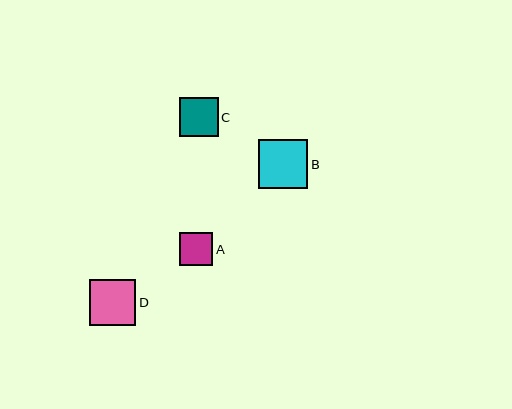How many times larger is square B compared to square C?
Square B is approximately 1.3 times the size of square C.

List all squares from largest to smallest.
From largest to smallest: B, D, C, A.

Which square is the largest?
Square B is the largest with a size of approximately 50 pixels.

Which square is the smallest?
Square A is the smallest with a size of approximately 33 pixels.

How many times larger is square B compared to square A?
Square B is approximately 1.5 times the size of square A.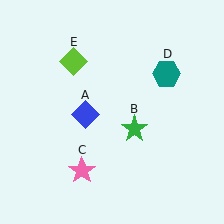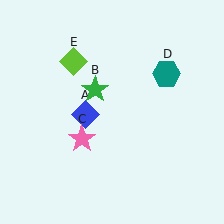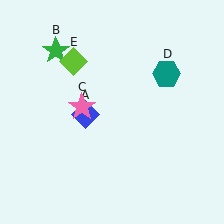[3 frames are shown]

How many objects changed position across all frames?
2 objects changed position: green star (object B), pink star (object C).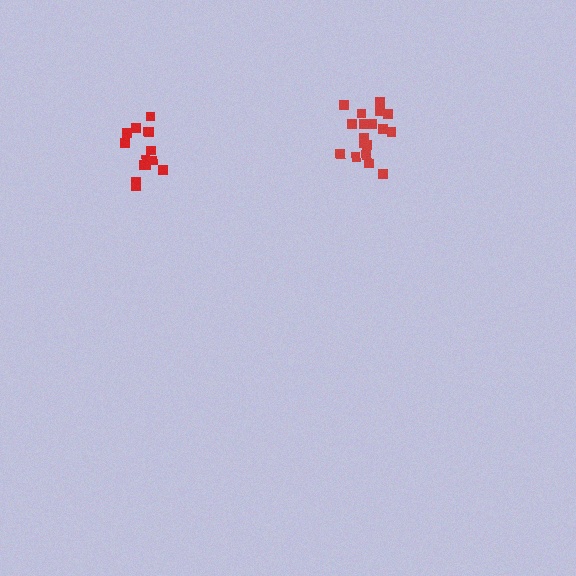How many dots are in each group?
Group 1: 14 dots, Group 2: 19 dots (33 total).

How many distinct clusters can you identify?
There are 2 distinct clusters.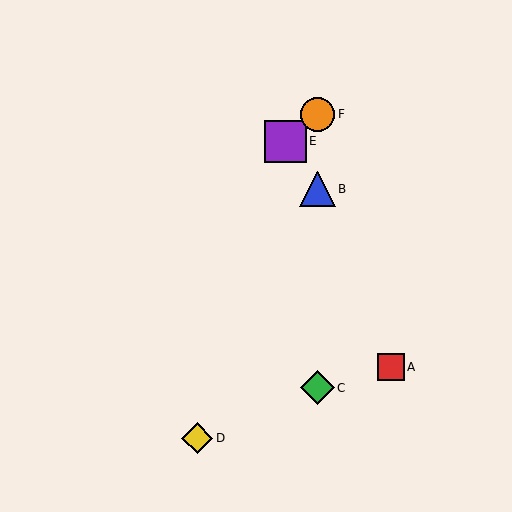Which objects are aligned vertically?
Objects B, C, F are aligned vertically.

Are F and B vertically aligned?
Yes, both are at x≈318.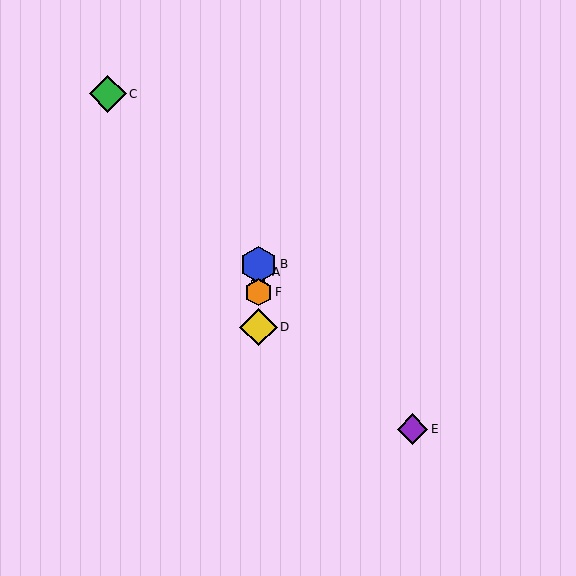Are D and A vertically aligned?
Yes, both are at x≈258.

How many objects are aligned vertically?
4 objects (A, B, D, F) are aligned vertically.